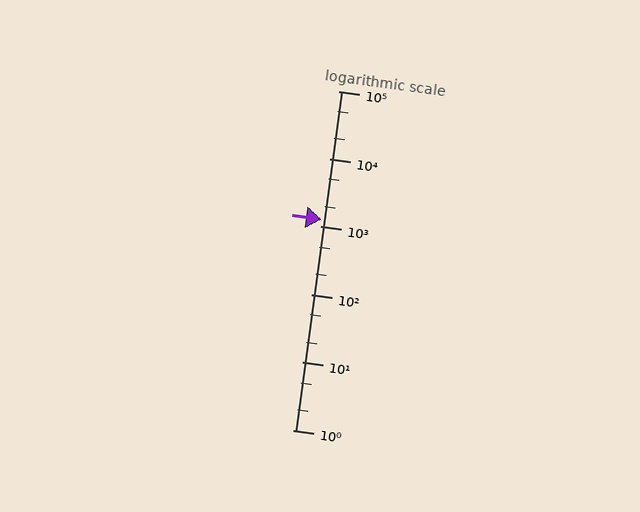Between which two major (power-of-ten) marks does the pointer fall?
The pointer is between 1000 and 10000.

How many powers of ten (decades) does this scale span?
The scale spans 5 decades, from 1 to 100000.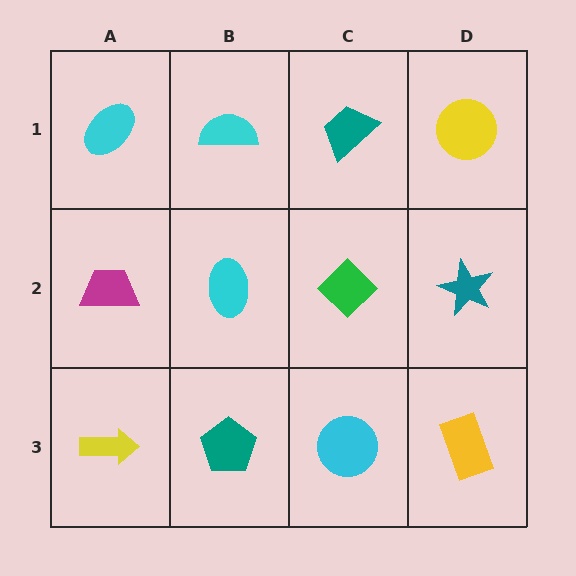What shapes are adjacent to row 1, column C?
A green diamond (row 2, column C), a cyan semicircle (row 1, column B), a yellow circle (row 1, column D).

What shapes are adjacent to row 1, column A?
A magenta trapezoid (row 2, column A), a cyan semicircle (row 1, column B).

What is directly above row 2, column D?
A yellow circle.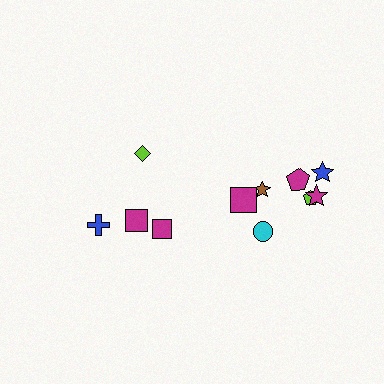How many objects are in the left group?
There are 4 objects.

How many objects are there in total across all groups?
There are 11 objects.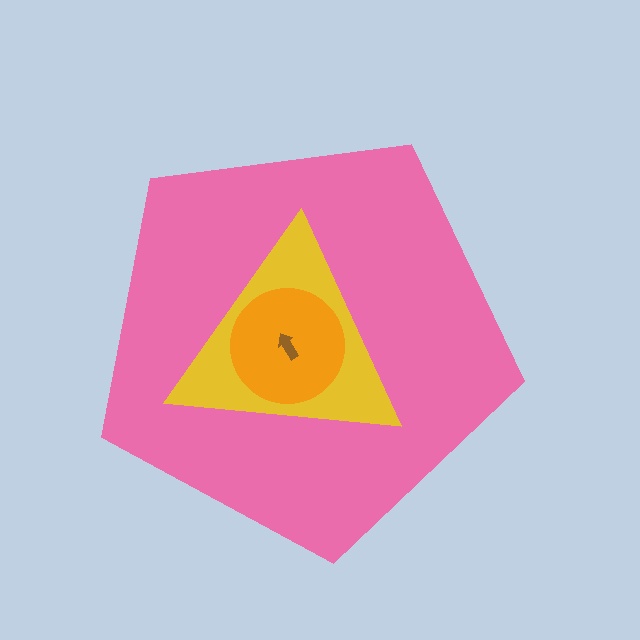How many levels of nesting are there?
4.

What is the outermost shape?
The pink pentagon.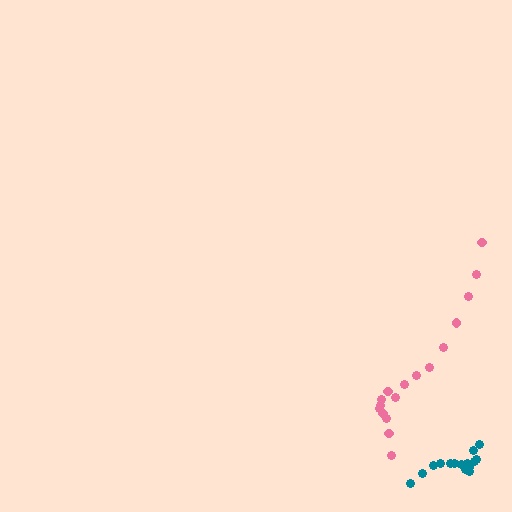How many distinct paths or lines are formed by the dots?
There are 2 distinct paths.